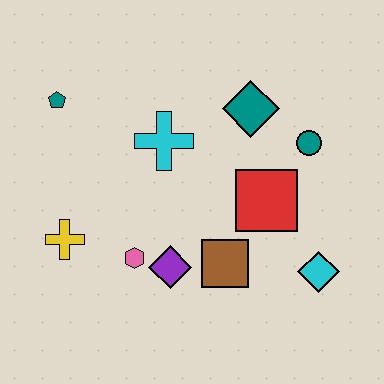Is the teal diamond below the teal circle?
No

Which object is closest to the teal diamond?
The teal circle is closest to the teal diamond.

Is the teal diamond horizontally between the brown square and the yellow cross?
No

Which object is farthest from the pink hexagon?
The teal circle is farthest from the pink hexagon.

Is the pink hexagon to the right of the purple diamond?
No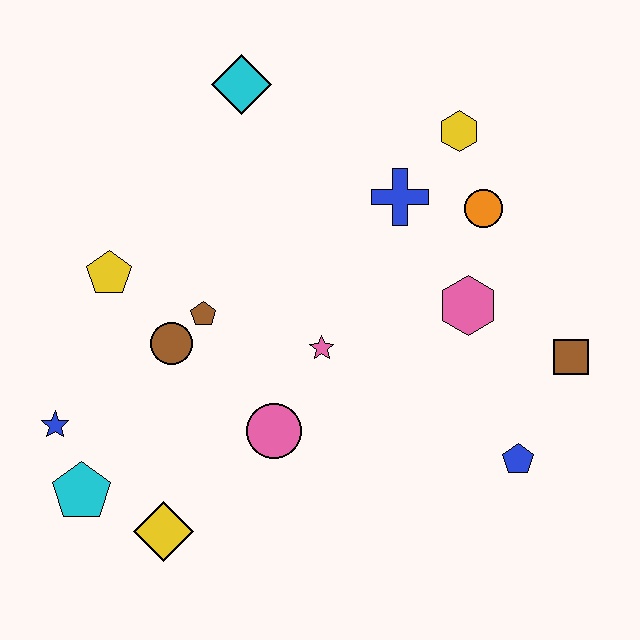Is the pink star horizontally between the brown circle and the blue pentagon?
Yes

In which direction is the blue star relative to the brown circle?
The blue star is to the left of the brown circle.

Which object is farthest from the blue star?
The brown square is farthest from the blue star.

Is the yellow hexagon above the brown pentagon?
Yes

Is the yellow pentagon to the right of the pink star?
No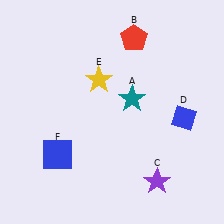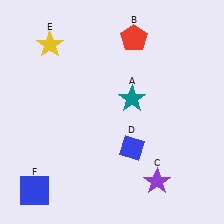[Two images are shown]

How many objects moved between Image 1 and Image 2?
3 objects moved between the two images.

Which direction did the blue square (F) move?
The blue square (F) moved down.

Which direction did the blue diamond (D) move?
The blue diamond (D) moved left.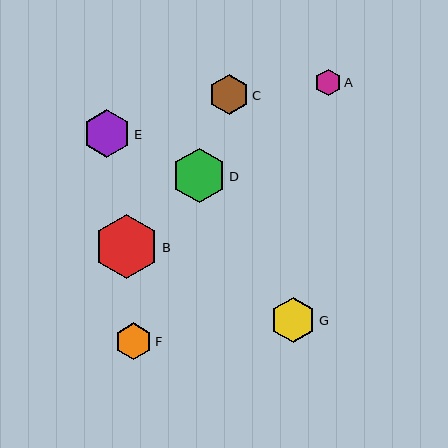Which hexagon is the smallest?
Hexagon A is the smallest with a size of approximately 26 pixels.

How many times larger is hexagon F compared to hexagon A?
Hexagon F is approximately 1.4 times the size of hexagon A.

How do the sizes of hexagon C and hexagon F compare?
Hexagon C and hexagon F are approximately the same size.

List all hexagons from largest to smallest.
From largest to smallest: B, D, E, G, C, F, A.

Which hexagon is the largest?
Hexagon B is the largest with a size of approximately 64 pixels.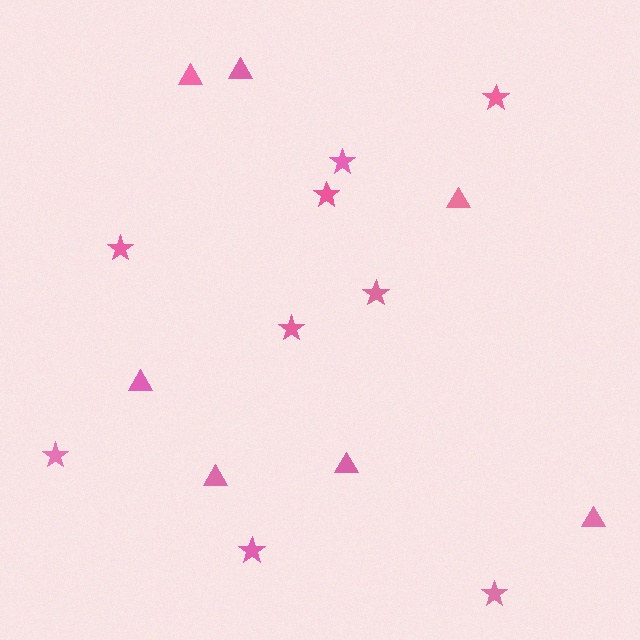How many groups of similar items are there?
There are 2 groups: one group of triangles (7) and one group of stars (9).